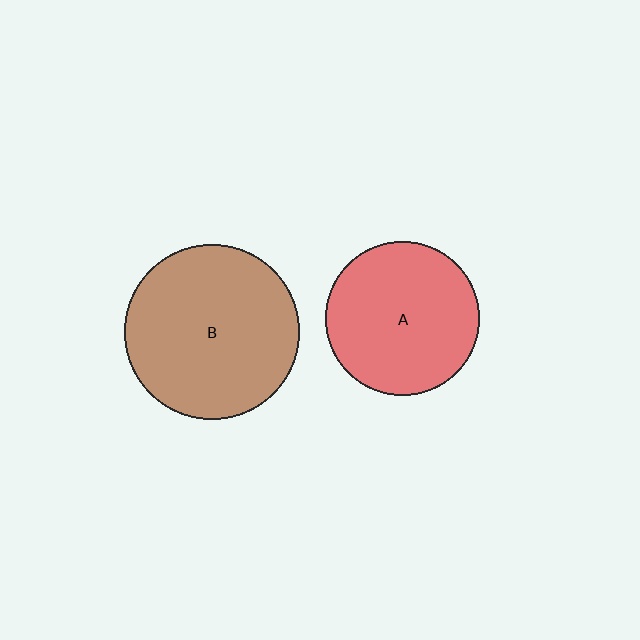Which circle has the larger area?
Circle B (brown).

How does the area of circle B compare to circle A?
Approximately 1.3 times.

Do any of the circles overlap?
No, none of the circles overlap.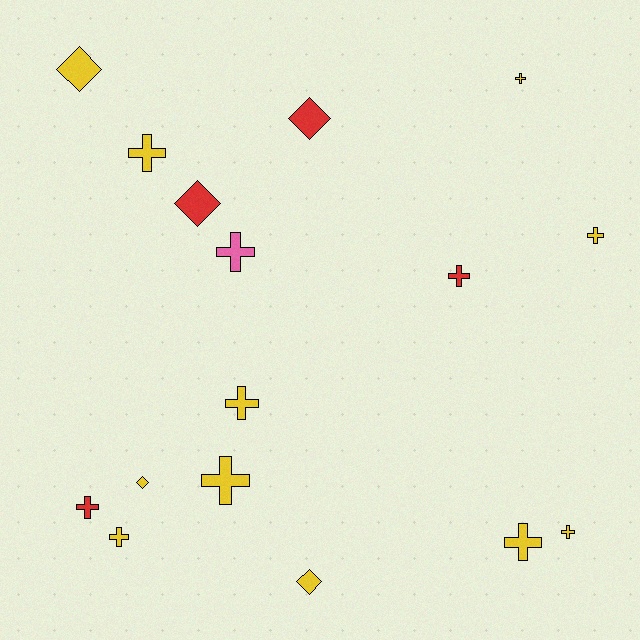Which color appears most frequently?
Yellow, with 11 objects.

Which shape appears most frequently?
Cross, with 11 objects.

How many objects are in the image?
There are 16 objects.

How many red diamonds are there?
There are 2 red diamonds.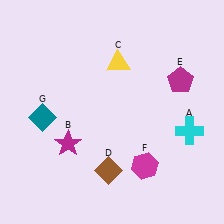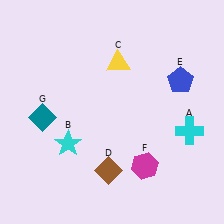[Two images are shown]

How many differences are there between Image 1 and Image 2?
There are 2 differences between the two images.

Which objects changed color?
B changed from magenta to cyan. E changed from magenta to blue.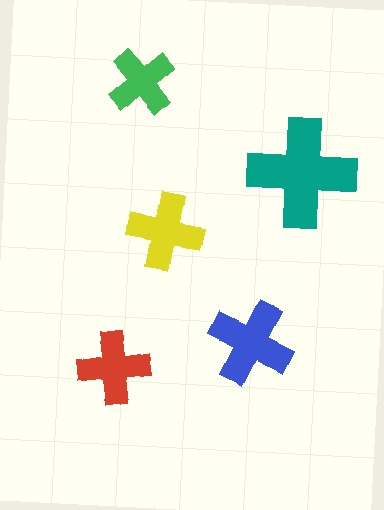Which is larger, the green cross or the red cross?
The red one.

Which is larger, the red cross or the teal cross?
The teal one.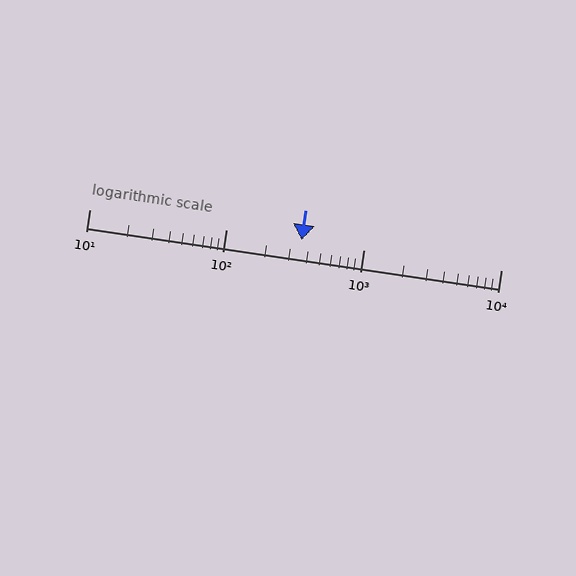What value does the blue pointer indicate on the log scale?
The pointer indicates approximately 350.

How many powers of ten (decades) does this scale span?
The scale spans 3 decades, from 10 to 10000.